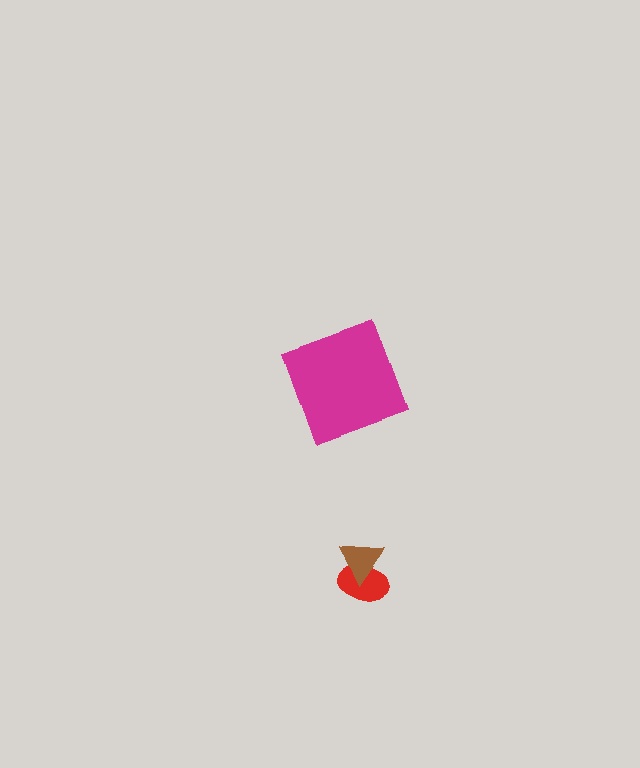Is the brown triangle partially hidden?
No, no other shape covers it.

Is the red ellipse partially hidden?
Yes, it is partially covered by another shape.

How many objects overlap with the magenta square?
0 objects overlap with the magenta square.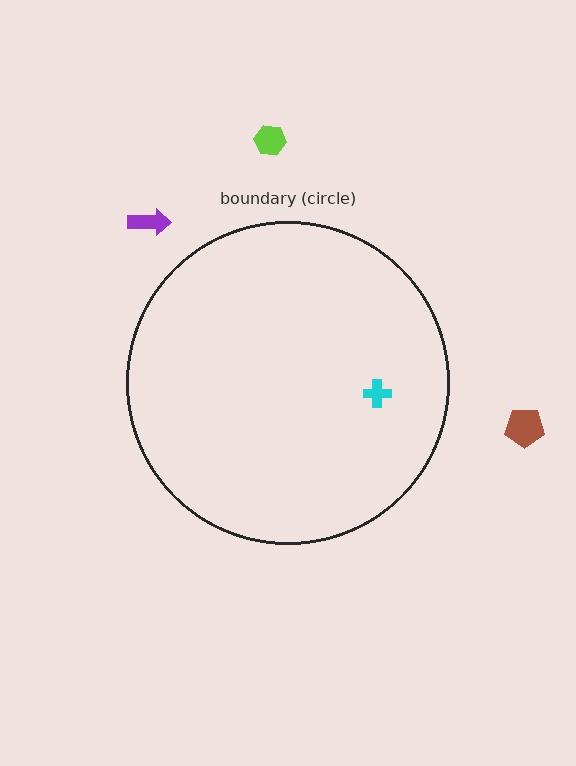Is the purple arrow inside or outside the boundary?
Outside.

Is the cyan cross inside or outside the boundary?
Inside.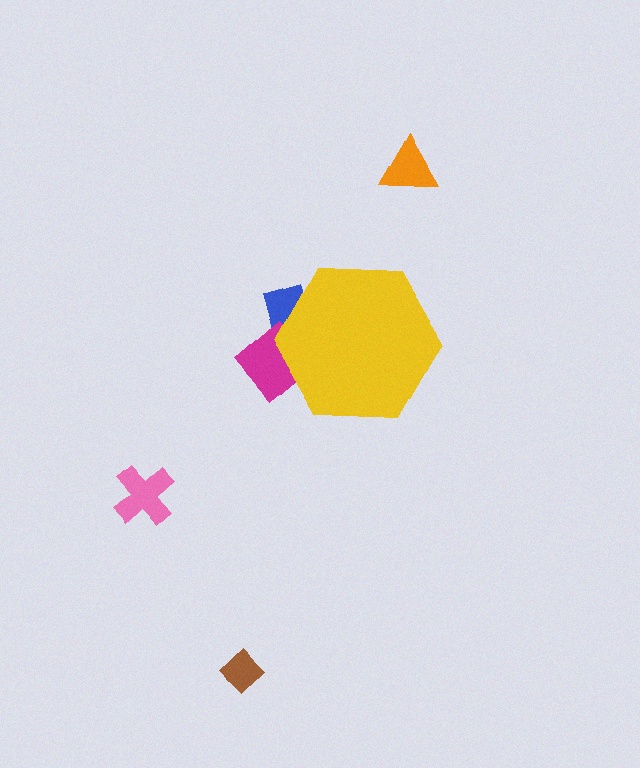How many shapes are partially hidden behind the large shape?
2 shapes are partially hidden.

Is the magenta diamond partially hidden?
Yes, the magenta diamond is partially hidden behind the yellow hexagon.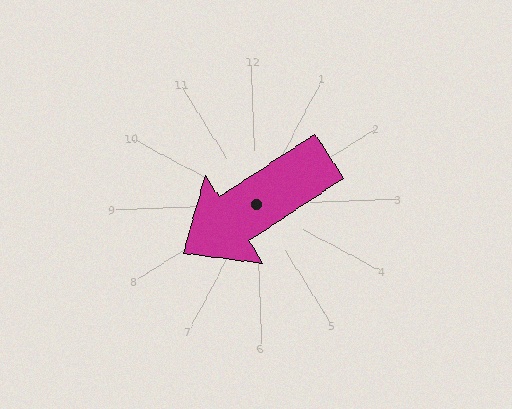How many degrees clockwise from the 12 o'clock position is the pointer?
Approximately 239 degrees.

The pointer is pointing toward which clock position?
Roughly 8 o'clock.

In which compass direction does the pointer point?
Southwest.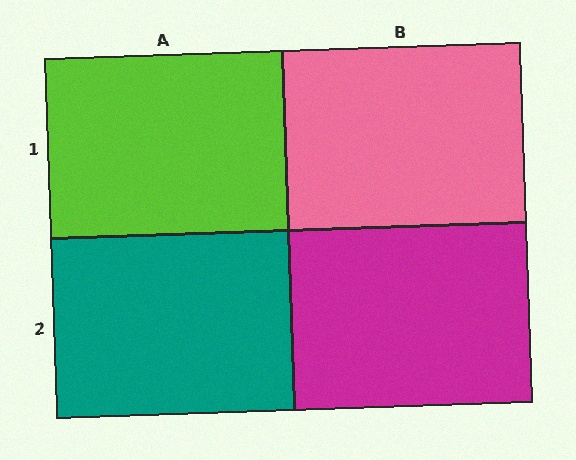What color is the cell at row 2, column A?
Teal.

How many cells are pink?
1 cell is pink.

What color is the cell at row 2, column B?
Magenta.